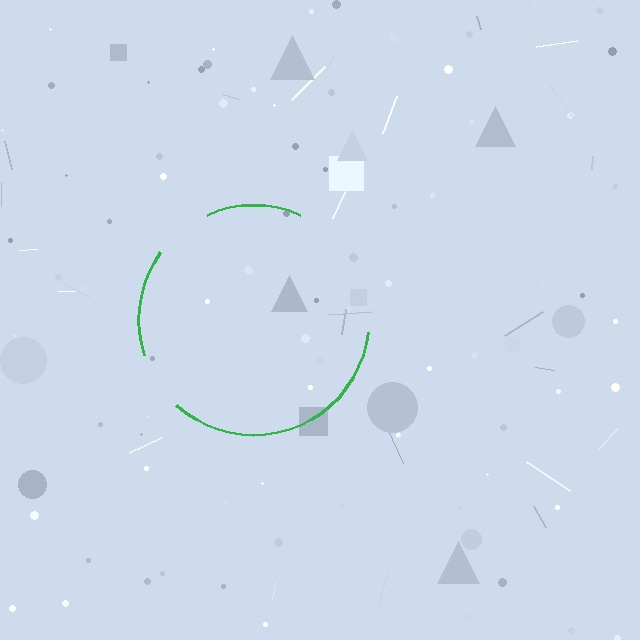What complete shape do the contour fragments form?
The contour fragments form a circle.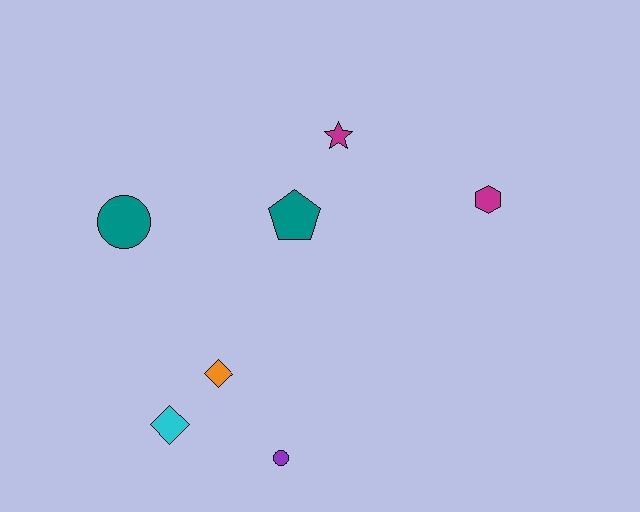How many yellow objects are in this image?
There are no yellow objects.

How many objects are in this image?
There are 7 objects.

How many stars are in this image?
There is 1 star.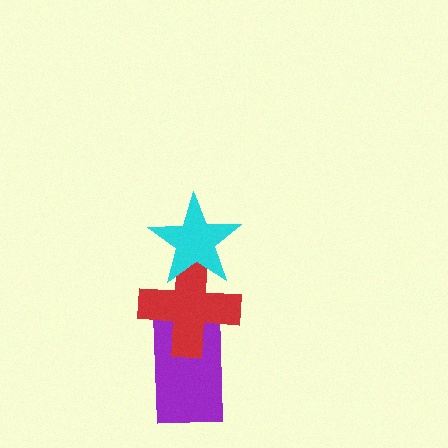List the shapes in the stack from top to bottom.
From top to bottom: the cyan star, the red cross, the purple rectangle.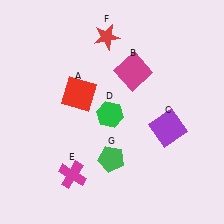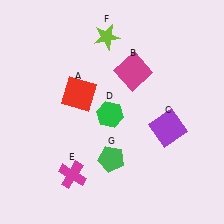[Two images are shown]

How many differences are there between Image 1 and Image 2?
There is 1 difference between the two images.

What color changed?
The star (F) changed from red in Image 1 to lime in Image 2.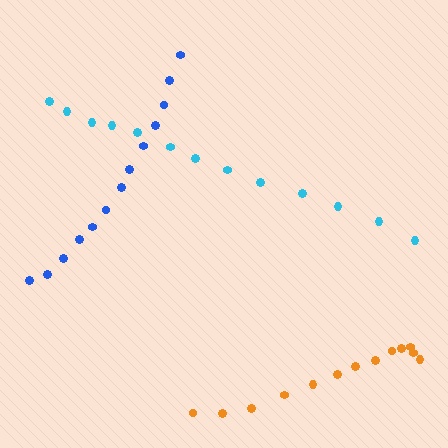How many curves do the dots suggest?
There are 3 distinct paths.